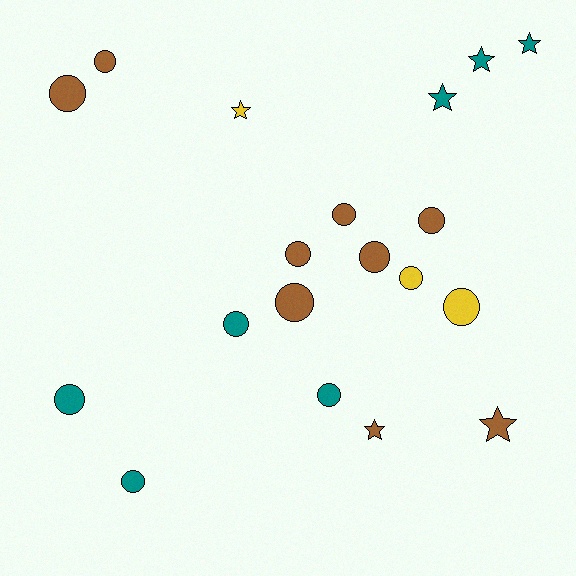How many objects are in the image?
There are 19 objects.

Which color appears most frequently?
Brown, with 9 objects.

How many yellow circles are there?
There are 2 yellow circles.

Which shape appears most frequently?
Circle, with 13 objects.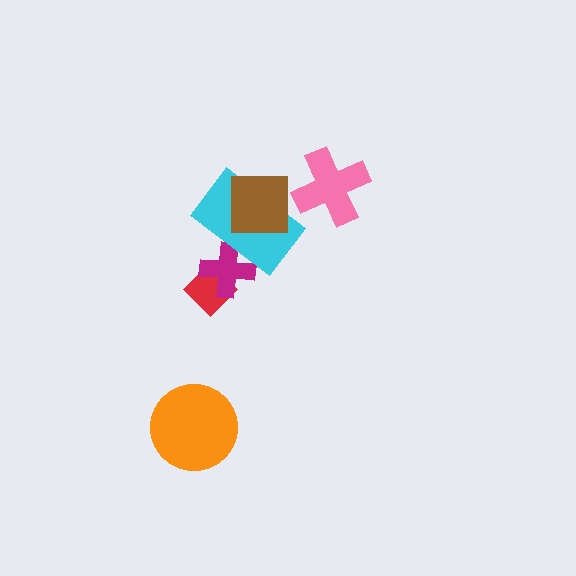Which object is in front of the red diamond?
The magenta cross is in front of the red diamond.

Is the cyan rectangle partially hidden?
Yes, it is partially covered by another shape.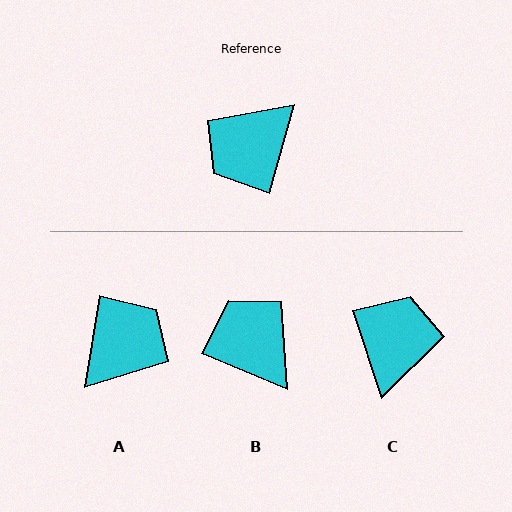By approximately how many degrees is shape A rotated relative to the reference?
Approximately 173 degrees clockwise.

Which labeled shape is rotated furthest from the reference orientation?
A, about 173 degrees away.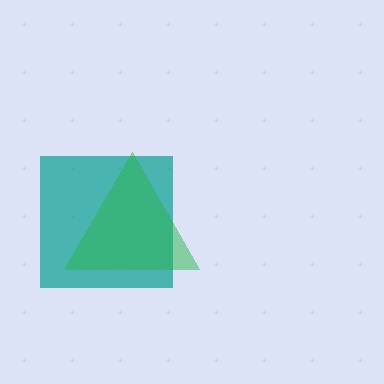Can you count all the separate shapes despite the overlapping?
Yes, there are 2 separate shapes.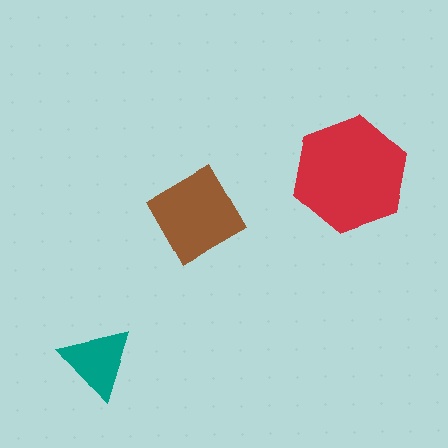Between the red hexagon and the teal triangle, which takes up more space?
The red hexagon.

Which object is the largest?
The red hexagon.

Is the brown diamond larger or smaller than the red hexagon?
Smaller.